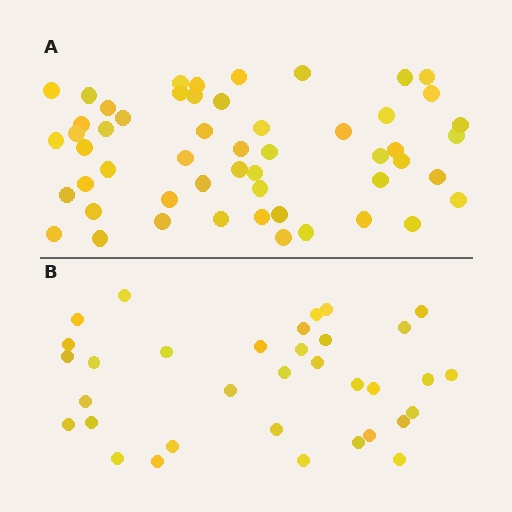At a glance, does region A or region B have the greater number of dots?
Region A (the top region) has more dots.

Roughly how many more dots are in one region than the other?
Region A has approximately 20 more dots than region B.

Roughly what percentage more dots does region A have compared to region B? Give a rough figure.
About 55% more.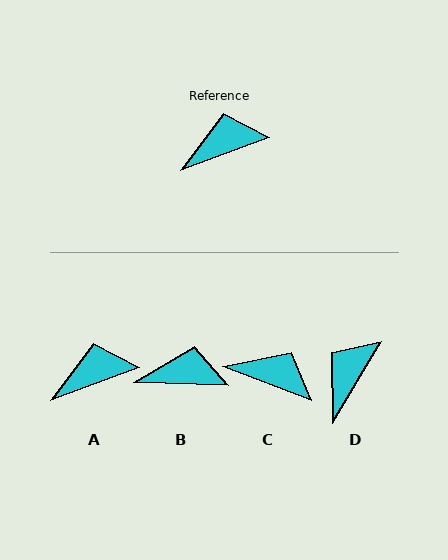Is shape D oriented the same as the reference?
No, it is off by about 38 degrees.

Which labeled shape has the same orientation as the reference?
A.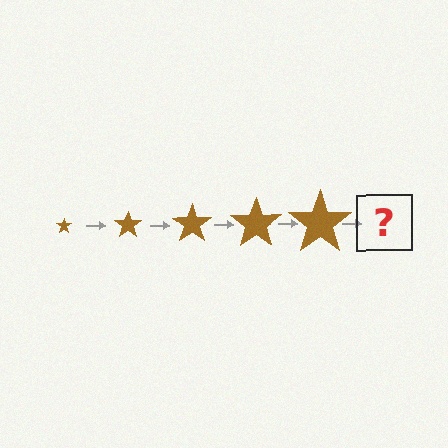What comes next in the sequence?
The next element should be a brown star, larger than the previous one.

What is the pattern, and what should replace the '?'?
The pattern is that the star gets progressively larger each step. The '?' should be a brown star, larger than the previous one.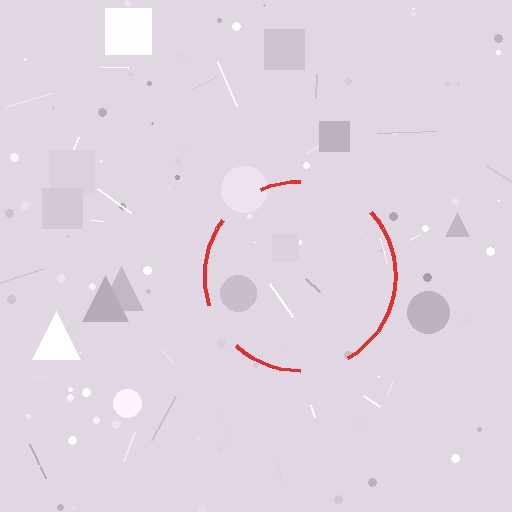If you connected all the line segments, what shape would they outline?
They would outline a circle.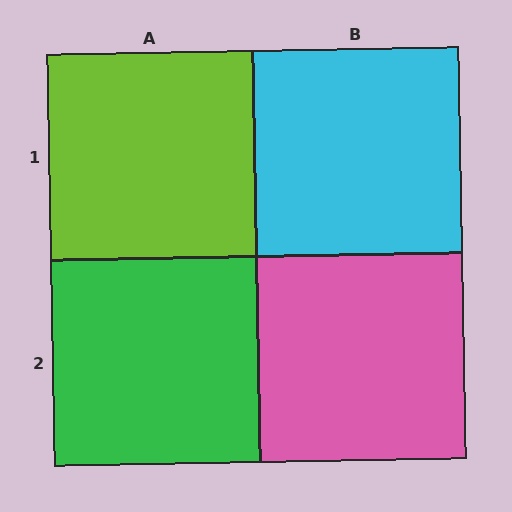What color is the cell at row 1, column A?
Lime.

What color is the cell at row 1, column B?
Cyan.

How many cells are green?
1 cell is green.